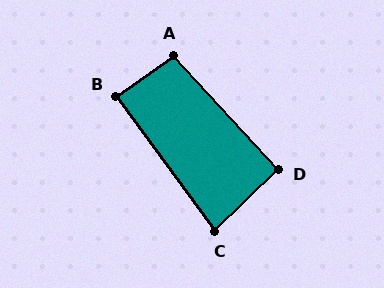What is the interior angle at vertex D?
Approximately 91 degrees (approximately right).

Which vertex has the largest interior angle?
A, at approximately 98 degrees.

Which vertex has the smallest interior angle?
C, at approximately 82 degrees.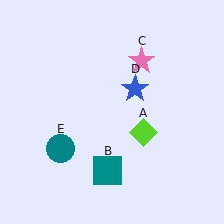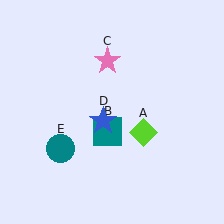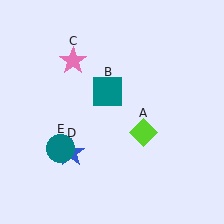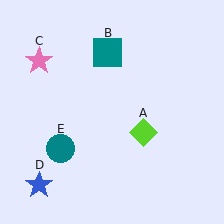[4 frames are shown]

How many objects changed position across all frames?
3 objects changed position: teal square (object B), pink star (object C), blue star (object D).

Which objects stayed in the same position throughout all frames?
Lime diamond (object A) and teal circle (object E) remained stationary.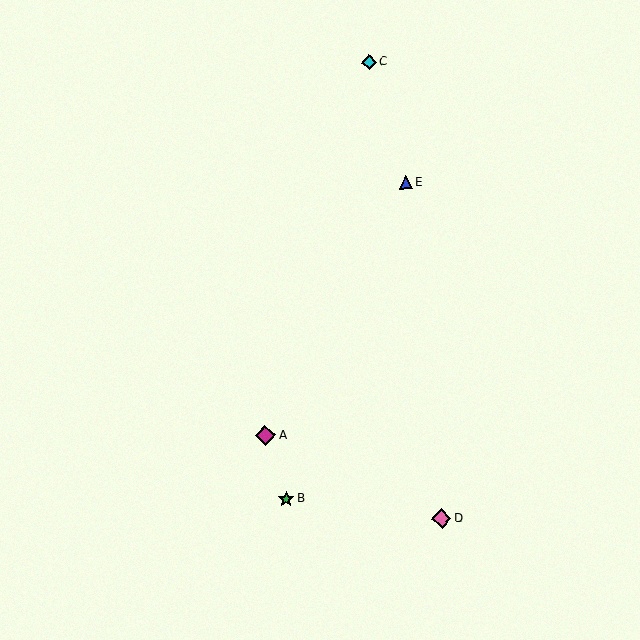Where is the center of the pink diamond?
The center of the pink diamond is at (441, 519).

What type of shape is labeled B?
Shape B is a green star.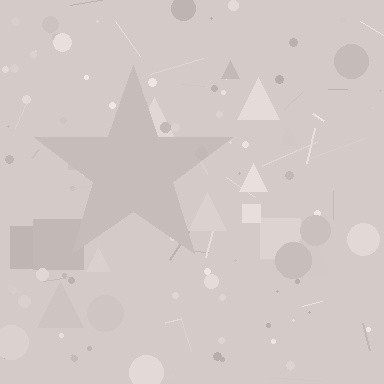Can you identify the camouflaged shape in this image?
The camouflaged shape is a star.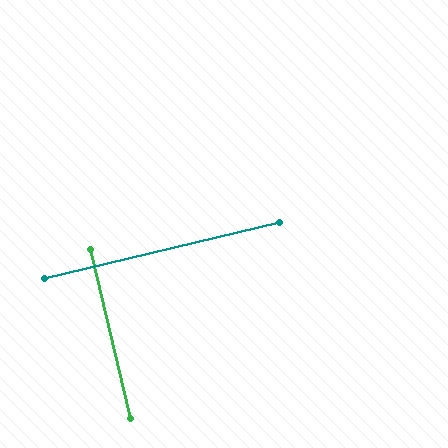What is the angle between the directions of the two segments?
Approximately 90 degrees.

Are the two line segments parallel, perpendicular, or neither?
Perpendicular — they meet at approximately 90°.